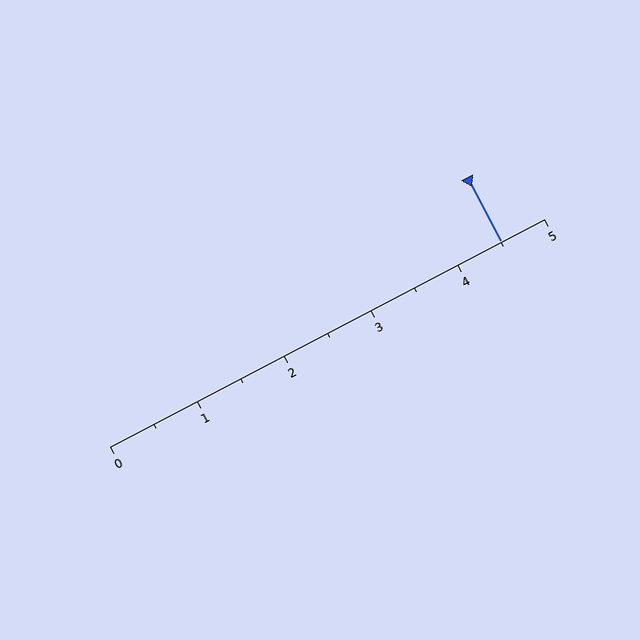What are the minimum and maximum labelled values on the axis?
The axis runs from 0 to 5.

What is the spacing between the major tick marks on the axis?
The major ticks are spaced 1 apart.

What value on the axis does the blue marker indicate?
The marker indicates approximately 4.5.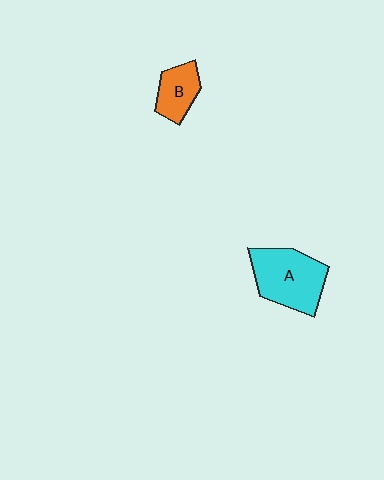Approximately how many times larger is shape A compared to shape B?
Approximately 1.9 times.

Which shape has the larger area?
Shape A (cyan).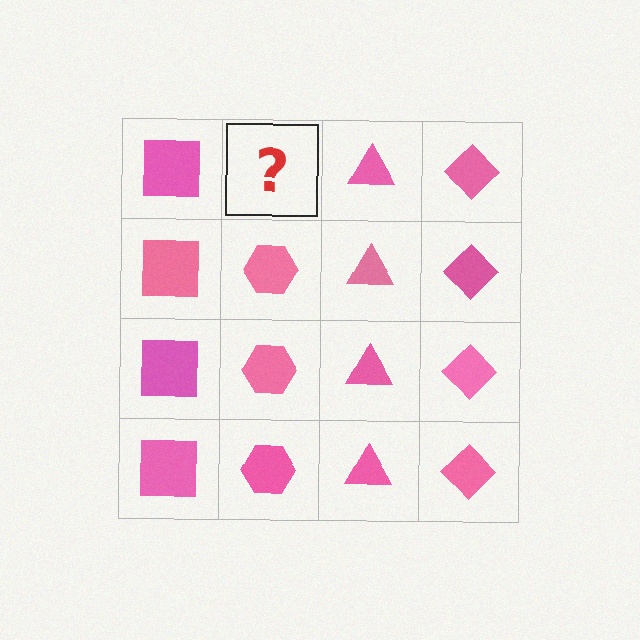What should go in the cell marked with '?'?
The missing cell should contain a pink hexagon.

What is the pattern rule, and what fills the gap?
The rule is that each column has a consistent shape. The gap should be filled with a pink hexagon.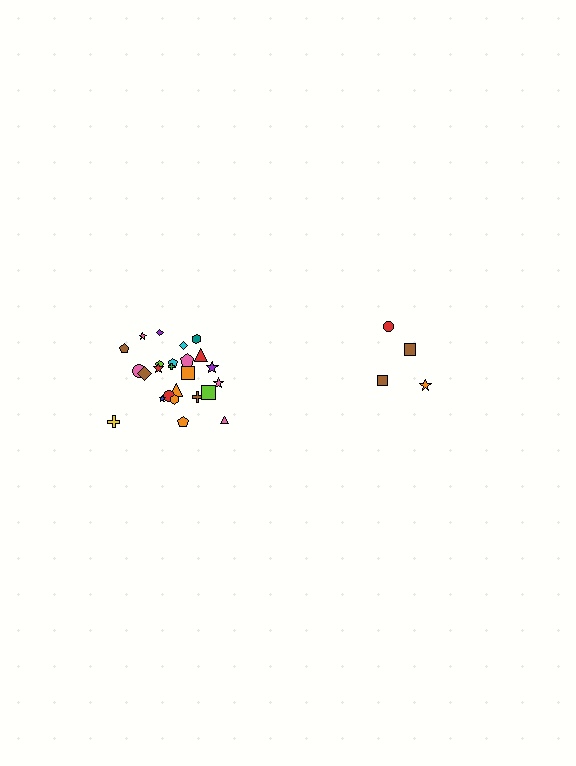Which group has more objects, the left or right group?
The left group.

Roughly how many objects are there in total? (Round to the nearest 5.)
Roughly 30 objects in total.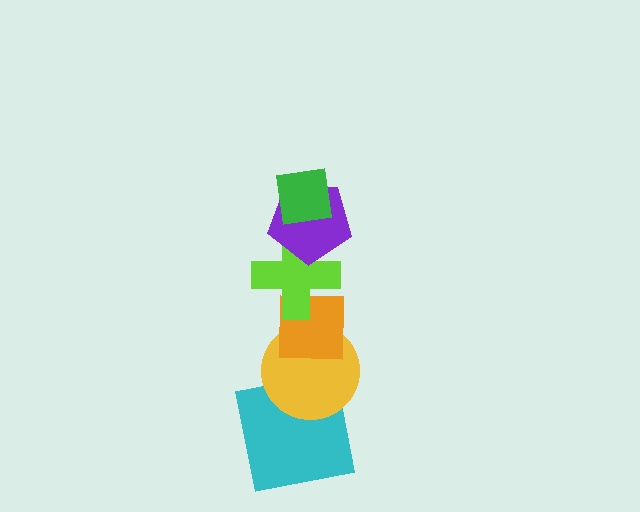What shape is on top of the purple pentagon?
The green square is on top of the purple pentagon.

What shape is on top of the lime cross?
The purple pentagon is on top of the lime cross.